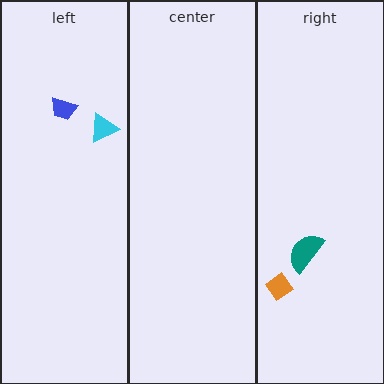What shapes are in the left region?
The cyan triangle, the blue trapezoid.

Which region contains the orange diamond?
The right region.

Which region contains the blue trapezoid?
The left region.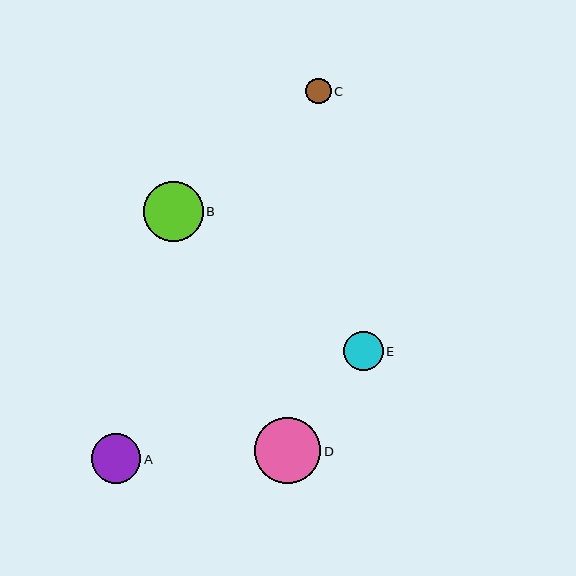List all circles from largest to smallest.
From largest to smallest: D, B, A, E, C.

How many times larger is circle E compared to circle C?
Circle E is approximately 1.5 times the size of circle C.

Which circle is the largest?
Circle D is the largest with a size of approximately 66 pixels.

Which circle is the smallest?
Circle C is the smallest with a size of approximately 26 pixels.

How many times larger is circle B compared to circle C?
Circle B is approximately 2.3 times the size of circle C.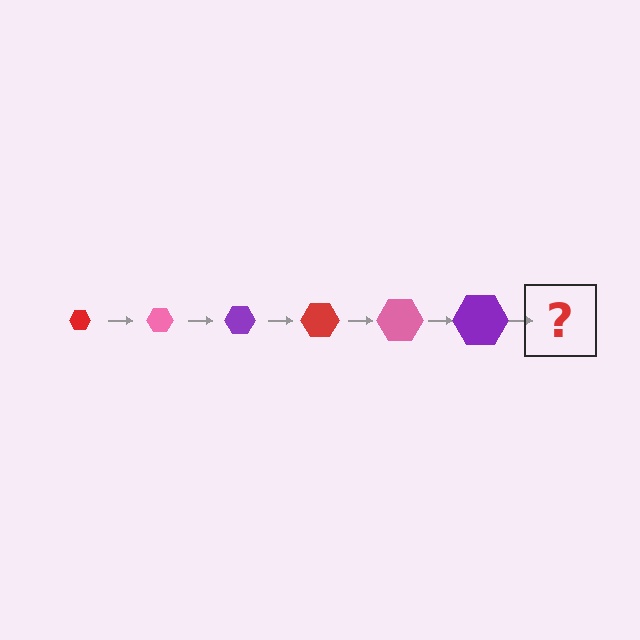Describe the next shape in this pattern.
It should be a red hexagon, larger than the previous one.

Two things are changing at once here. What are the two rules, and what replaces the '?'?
The two rules are that the hexagon grows larger each step and the color cycles through red, pink, and purple. The '?' should be a red hexagon, larger than the previous one.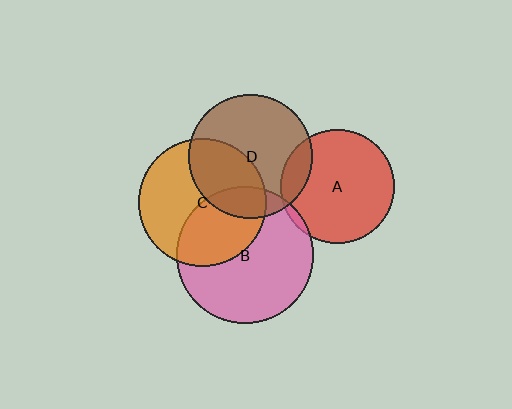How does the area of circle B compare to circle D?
Approximately 1.2 times.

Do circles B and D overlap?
Yes.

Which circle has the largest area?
Circle B (pink).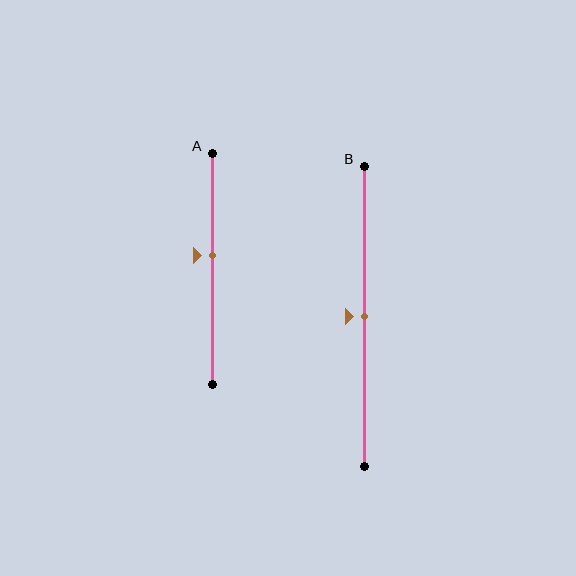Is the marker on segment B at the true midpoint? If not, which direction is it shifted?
Yes, the marker on segment B is at the true midpoint.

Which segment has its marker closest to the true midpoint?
Segment B has its marker closest to the true midpoint.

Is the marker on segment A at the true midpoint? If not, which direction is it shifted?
No, the marker on segment A is shifted upward by about 6% of the segment length.